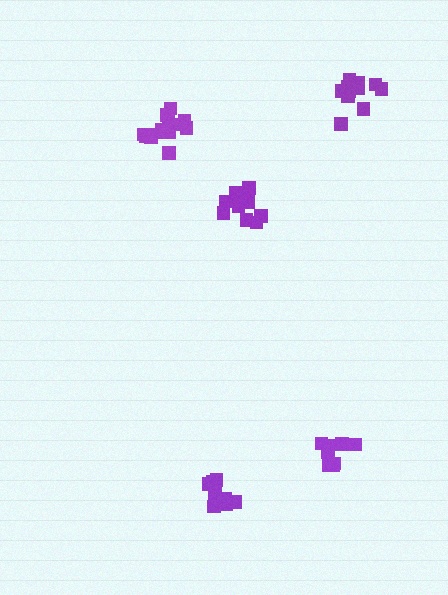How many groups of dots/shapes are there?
There are 5 groups.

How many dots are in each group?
Group 1: 11 dots, Group 2: 11 dots, Group 3: 10 dots, Group 4: 14 dots, Group 5: 9 dots (55 total).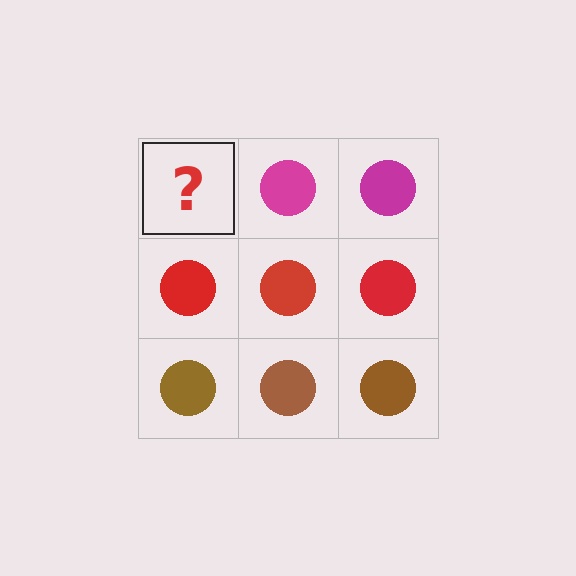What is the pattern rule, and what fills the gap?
The rule is that each row has a consistent color. The gap should be filled with a magenta circle.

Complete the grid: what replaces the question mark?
The question mark should be replaced with a magenta circle.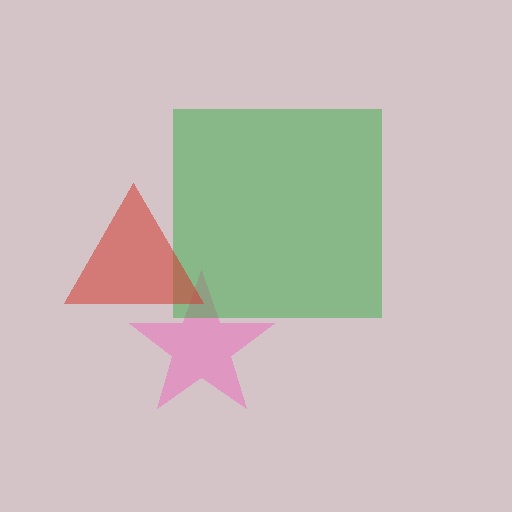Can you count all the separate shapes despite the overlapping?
Yes, there are 3 separate shapes.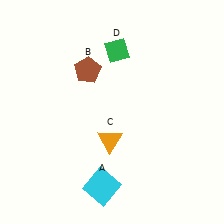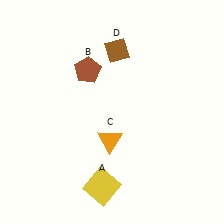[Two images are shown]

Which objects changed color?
A changed from cyan to yellow. D changed from green to brown.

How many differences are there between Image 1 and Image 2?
There are 2 differences between the two images.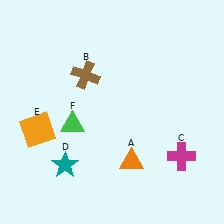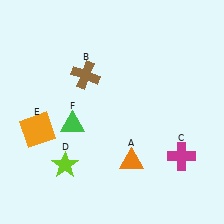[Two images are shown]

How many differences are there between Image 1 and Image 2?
There is 1 difference between the two images.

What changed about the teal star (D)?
In Image 1, D is teal. In Image 2, it changed to lime.